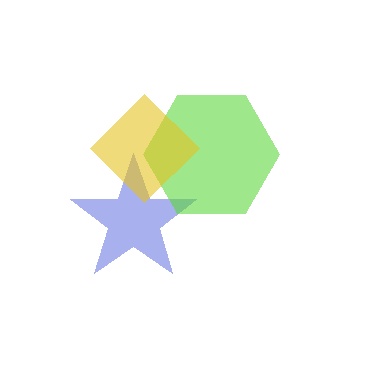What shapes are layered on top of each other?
The layered shapes are: a blue star, a lime hexagon, a yellow diamond.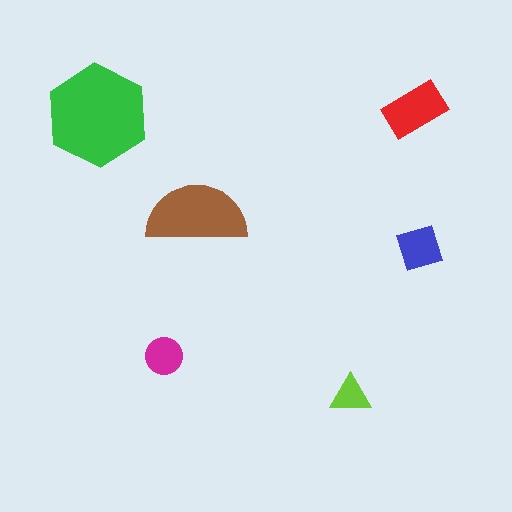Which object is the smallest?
The lime triangle.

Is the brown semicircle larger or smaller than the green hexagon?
Smaller.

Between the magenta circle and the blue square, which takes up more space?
The blue square.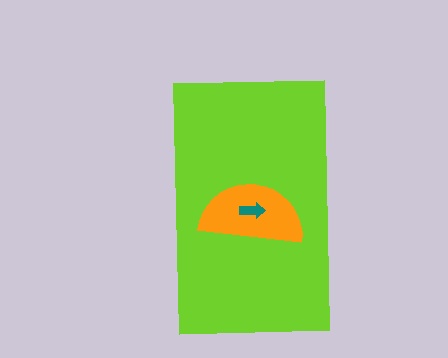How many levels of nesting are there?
3.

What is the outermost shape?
The lime rectangle.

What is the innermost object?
The teal arrow.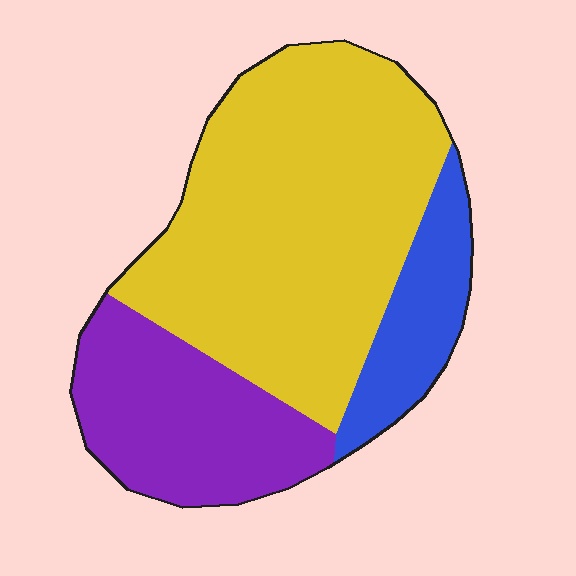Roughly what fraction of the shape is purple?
Purple covers about 25% of the shape.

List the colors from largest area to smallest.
From largest to smallest: yellow, purple, blue.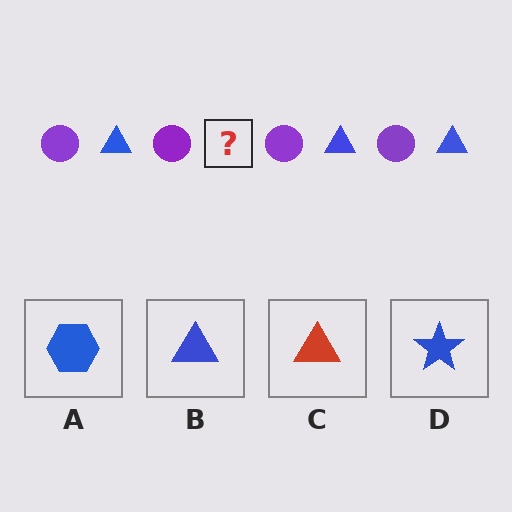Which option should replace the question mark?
Option B.